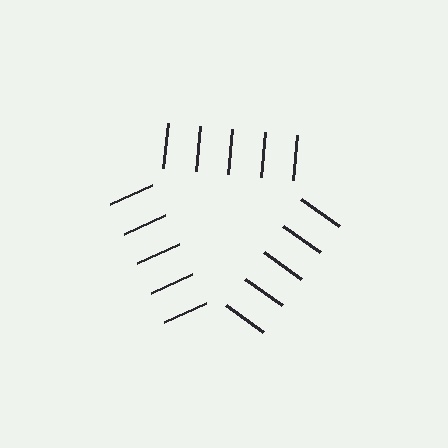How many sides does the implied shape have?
3 sides — the line-ends trace a triangle.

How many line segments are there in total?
15 — 5 along each of the 3 edges.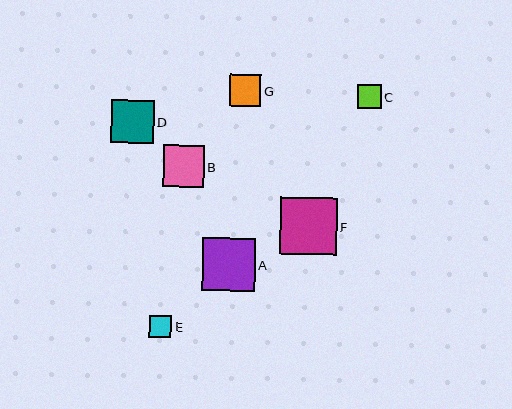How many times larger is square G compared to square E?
Square G is approximately 1.4 times the size of square E.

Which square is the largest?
Square F is the largest with a size of approximately 57 pixels.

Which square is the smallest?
Square E is the smallest with a size of approximately 22 pixels.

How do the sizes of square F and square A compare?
Square F and square A are approximately the same size.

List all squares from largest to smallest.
From largest to smallest: F, A, D, B, G, C, E.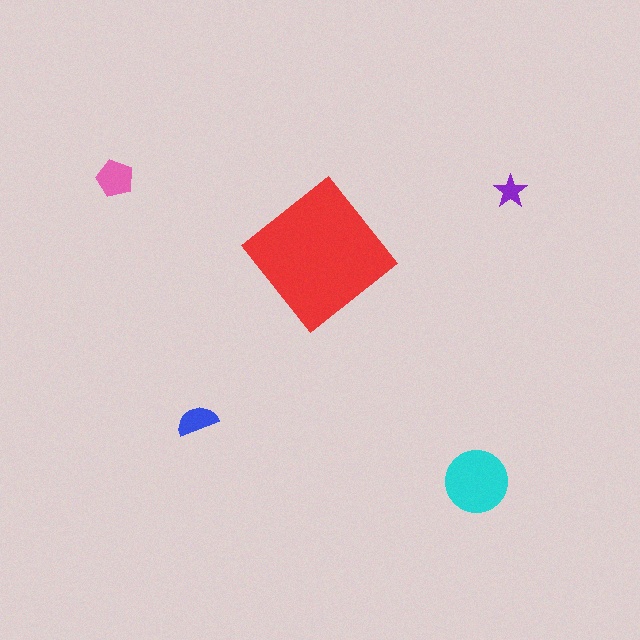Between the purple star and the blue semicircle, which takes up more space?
The blue semicircle.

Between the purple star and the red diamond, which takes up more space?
The red diamond.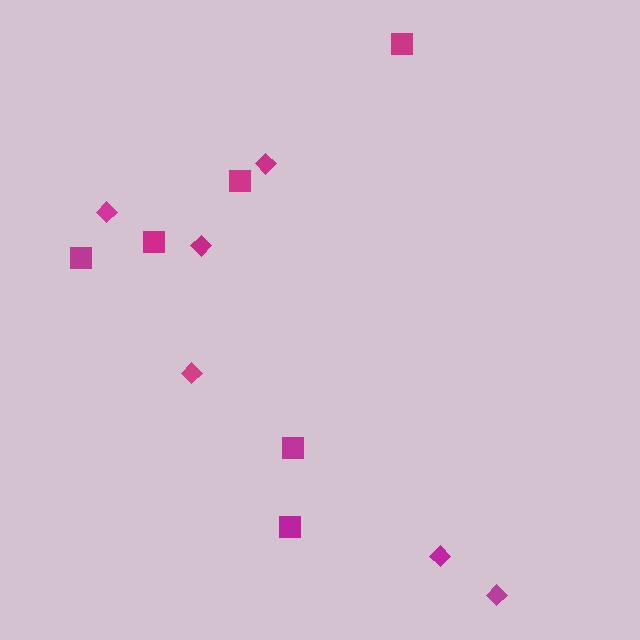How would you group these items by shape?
There are 2 groups: one group of diamonds (6) and one group of squares (6).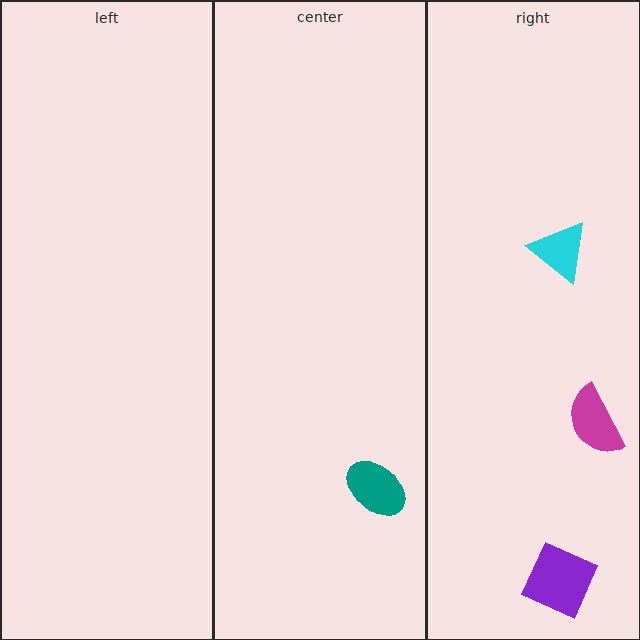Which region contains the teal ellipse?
The center region.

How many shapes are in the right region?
3.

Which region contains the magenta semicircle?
The right region.